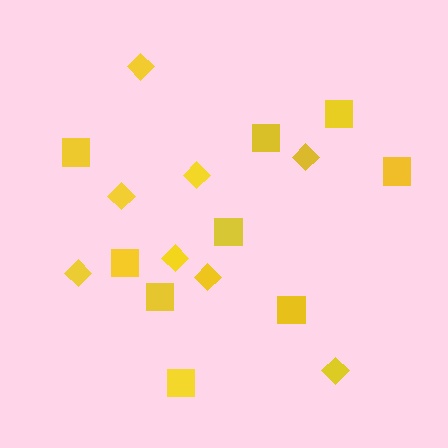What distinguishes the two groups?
There are 2 groups: one group of squares (9) and one group of diamonds (8).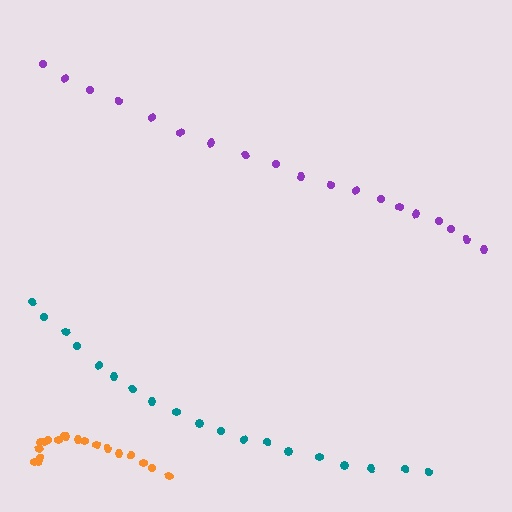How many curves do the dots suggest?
There are 3 distinct paths.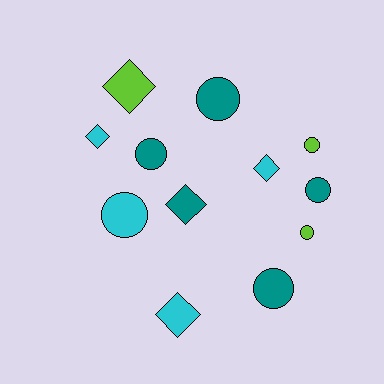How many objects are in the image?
There are 12 objects.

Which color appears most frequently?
Teal, with 5 objects.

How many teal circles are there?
There are 4 teal circles.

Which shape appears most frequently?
Circle, with 7 objects.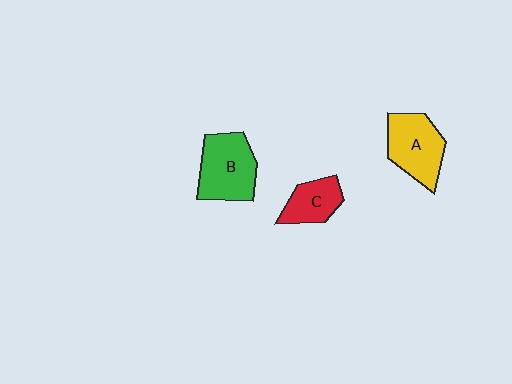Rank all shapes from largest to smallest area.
From largest to smallest: B (green), A (yellow), C (red).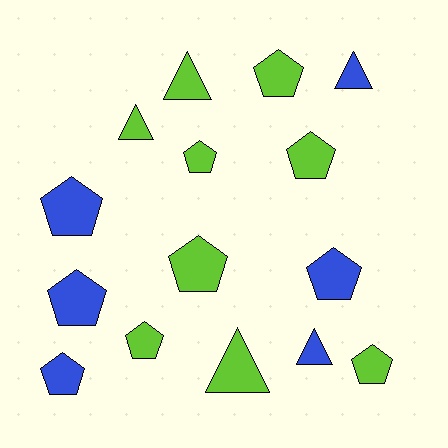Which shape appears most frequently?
Pentagon, with 10 objects.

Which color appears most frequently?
Lime, with 9 objects.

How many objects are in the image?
There are 15 objects.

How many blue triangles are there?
There are 2 blue triangles.